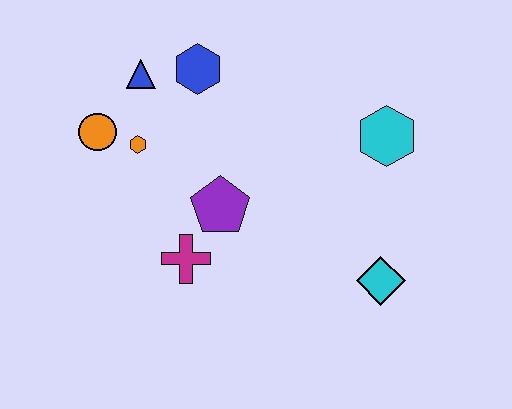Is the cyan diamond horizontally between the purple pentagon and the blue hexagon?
No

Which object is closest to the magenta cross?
The purple pentagon is closest to the magenta cross.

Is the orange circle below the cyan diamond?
No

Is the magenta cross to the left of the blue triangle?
No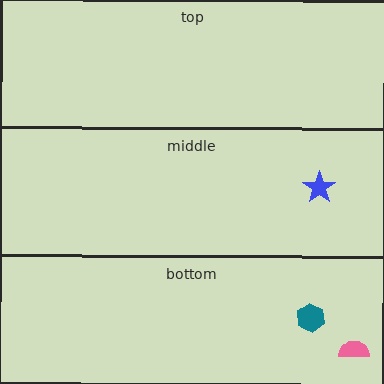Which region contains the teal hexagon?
The bottom region.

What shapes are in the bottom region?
The pink semicircle, the teal hexagon.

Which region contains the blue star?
The middle region.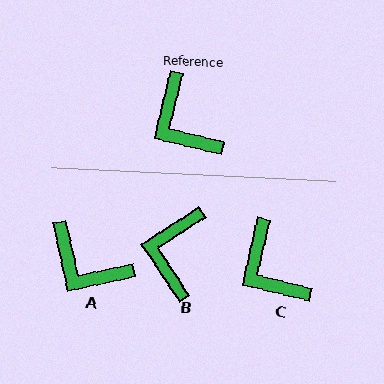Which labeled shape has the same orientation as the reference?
C.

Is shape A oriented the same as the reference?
No, it is off by about 26 degrees.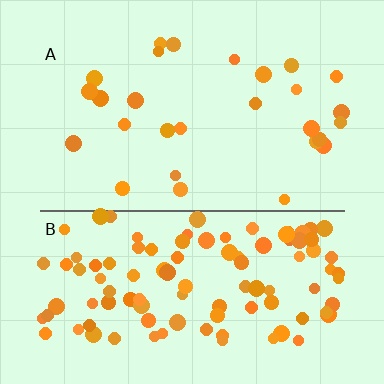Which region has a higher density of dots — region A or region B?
B (the bottom).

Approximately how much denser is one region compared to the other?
Approximately 3.8× — region B over region A.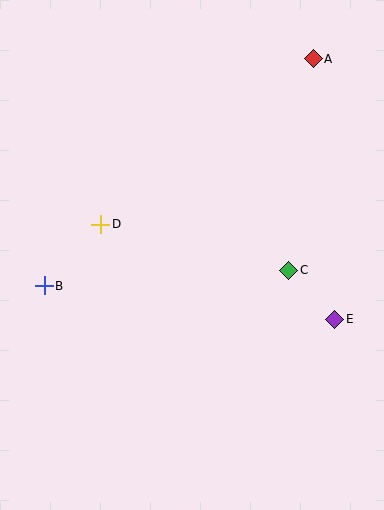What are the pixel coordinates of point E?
Point E is at (335, 319).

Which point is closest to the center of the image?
Point D at (101, 224) is closest to the center.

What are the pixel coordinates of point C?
Point C is at (289, 270).